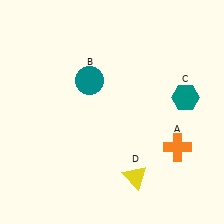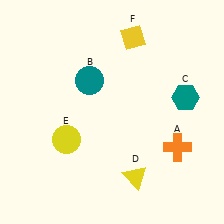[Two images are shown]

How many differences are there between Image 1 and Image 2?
There are 2 differences between the two images.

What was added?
A yellow circle (E), a yellow diamond (F) were added in Image 2.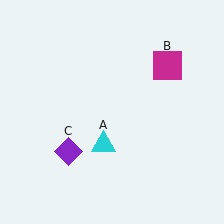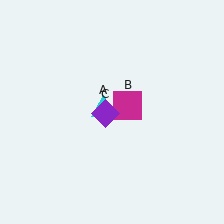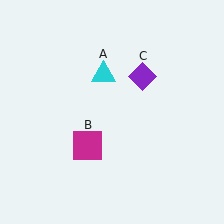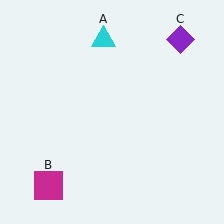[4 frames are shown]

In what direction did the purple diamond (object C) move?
The purple diamond (object C) moved up and to the right.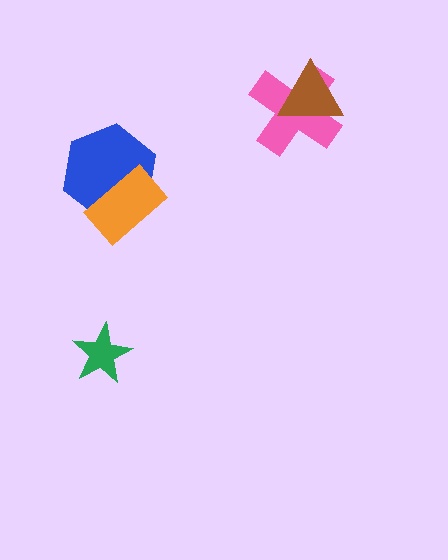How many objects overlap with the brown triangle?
1 object overlaps with the brown triangle.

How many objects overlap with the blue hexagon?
1 object overlaps with the blue hexagon.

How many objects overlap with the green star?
0 objects overlap with the green star.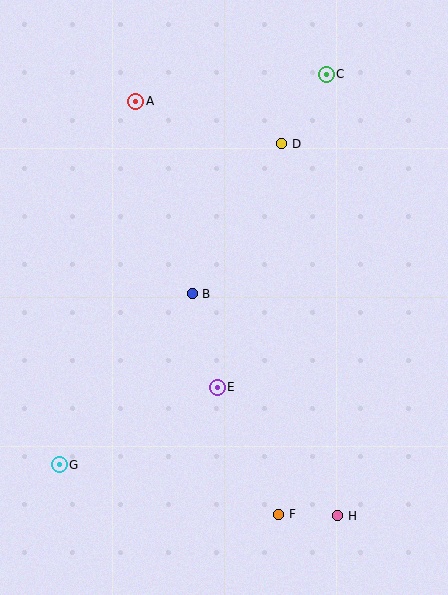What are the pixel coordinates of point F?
Point F is at (279, 514).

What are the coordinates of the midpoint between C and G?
The midpoint between C and G is at (193, 270).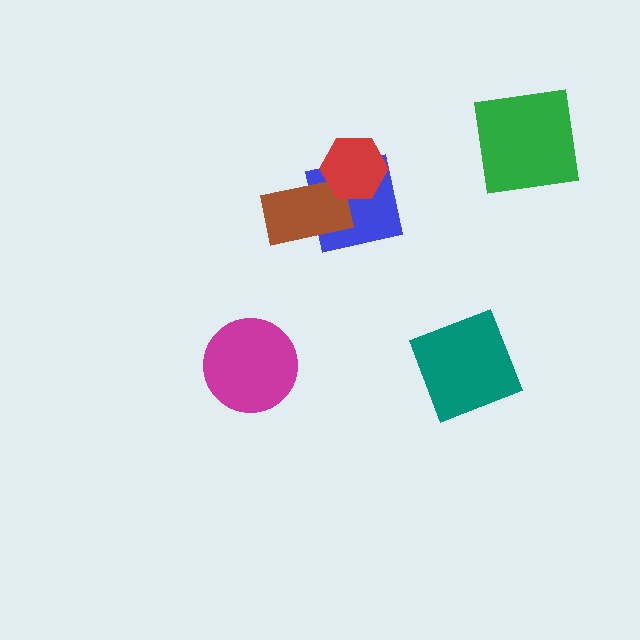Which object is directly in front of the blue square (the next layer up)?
The brown rectangle is directly in front of the blue square.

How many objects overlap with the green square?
0 objects overlap with the green square.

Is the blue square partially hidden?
Yes, it is partially covered by another shape.